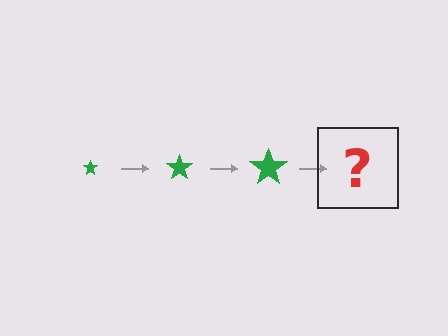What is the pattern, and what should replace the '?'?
The pattern is that the star gets progressively larger each step. The '?' should be a green star, larger than the previous one.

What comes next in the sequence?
The next element should be a green star, larger than the previous one.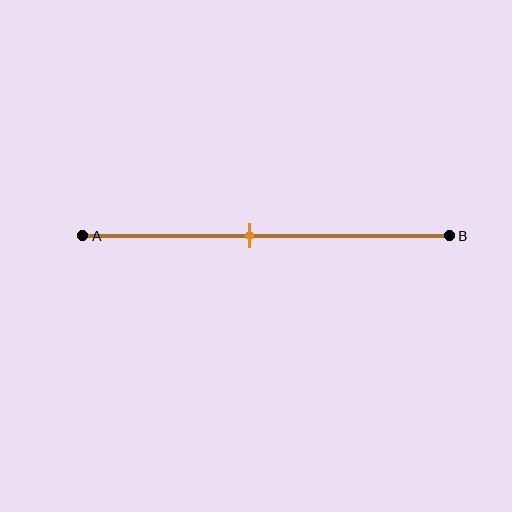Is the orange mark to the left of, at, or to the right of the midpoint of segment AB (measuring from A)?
The orange mark is to the left of the midpoint of segment AB.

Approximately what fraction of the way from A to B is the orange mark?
The orange mark is approximately 45% of the way from A to B.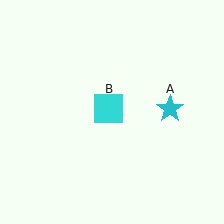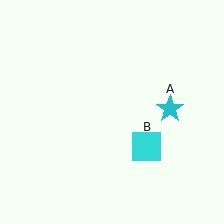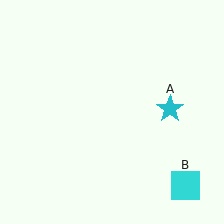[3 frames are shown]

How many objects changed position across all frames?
1 object changed position: cyan square (object B).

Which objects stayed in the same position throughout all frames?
Cyan star (object A) remained stationary.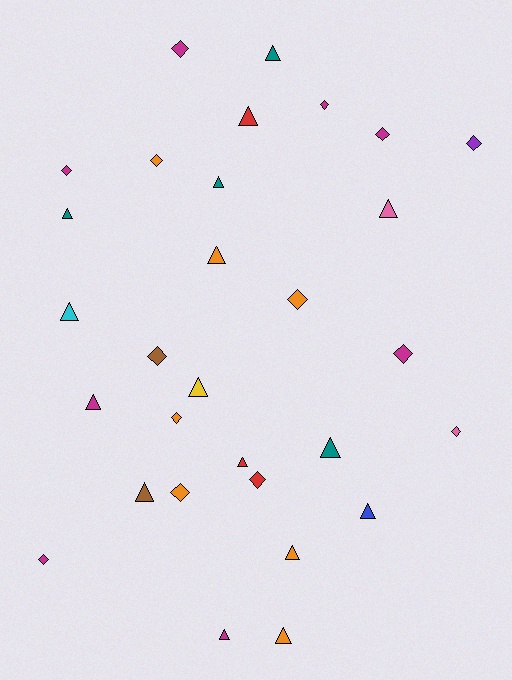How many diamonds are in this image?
There are 14 diamonds.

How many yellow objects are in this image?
There is 1 yellow object.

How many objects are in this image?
There are 30 objects.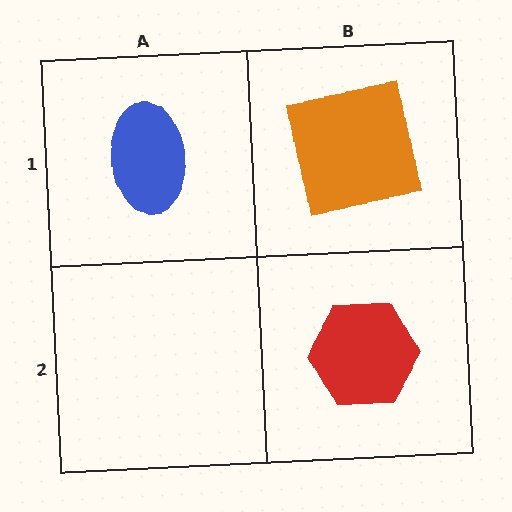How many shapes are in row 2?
1 shape.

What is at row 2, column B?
A red hexagon.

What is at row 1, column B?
An orange square.